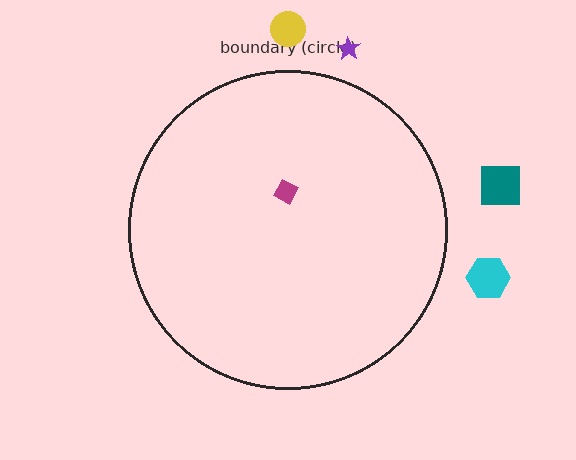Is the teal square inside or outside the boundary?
Outside.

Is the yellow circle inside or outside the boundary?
Outside.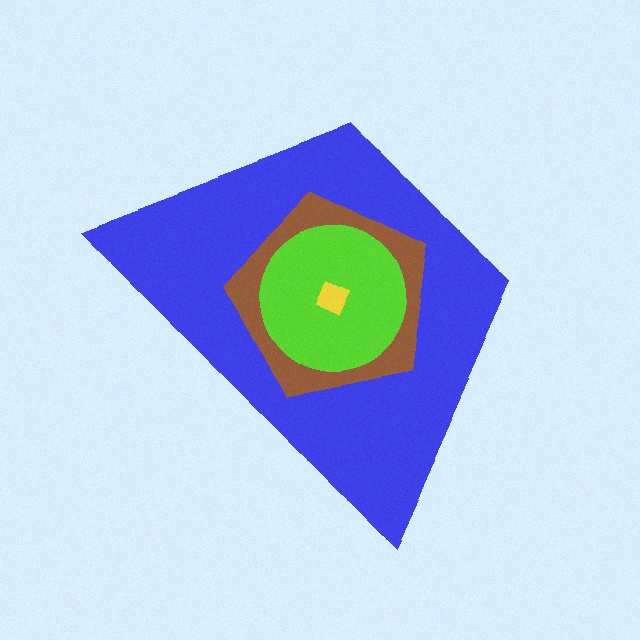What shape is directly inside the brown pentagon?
The lime circle.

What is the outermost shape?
The blue trapezoid.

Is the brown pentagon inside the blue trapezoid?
Yes.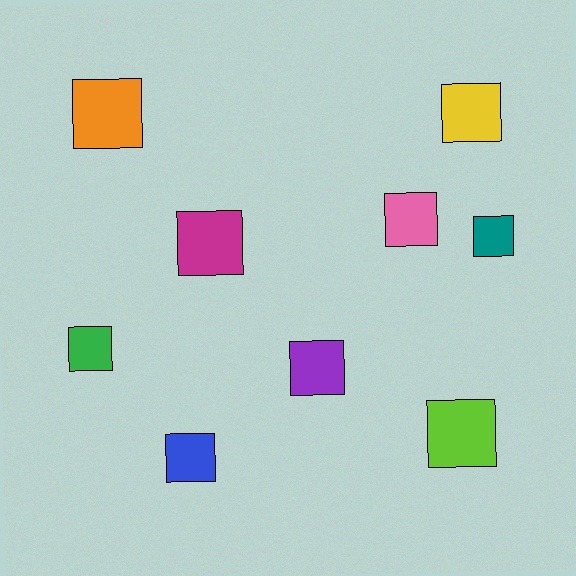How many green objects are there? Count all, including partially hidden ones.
There is 1 green object.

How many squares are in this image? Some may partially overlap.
There are 9 squares.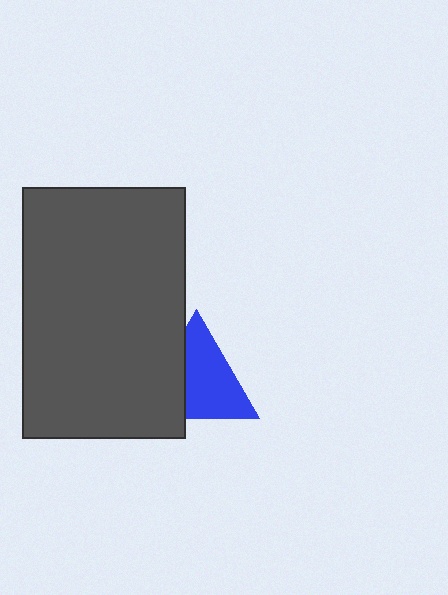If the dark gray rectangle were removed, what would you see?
You would see the complete blue triangle.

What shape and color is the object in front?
The object in front is a dark gray rectangle.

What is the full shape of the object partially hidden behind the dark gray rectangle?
The partially hidden object is a blue triangle.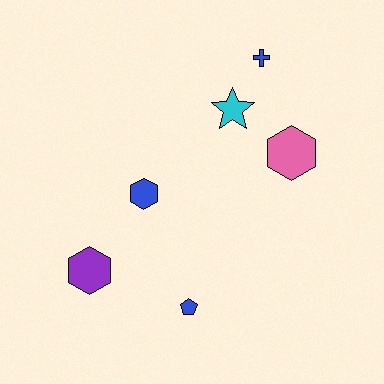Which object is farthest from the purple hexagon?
The blue cross is farthest from the purple hexagon.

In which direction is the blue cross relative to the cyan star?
The blue cross is above the cyan star.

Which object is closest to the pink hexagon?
The cyan star is closest to the pink hexagon.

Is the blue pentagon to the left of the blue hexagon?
No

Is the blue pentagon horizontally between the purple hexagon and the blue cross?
Yes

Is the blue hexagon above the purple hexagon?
Yes